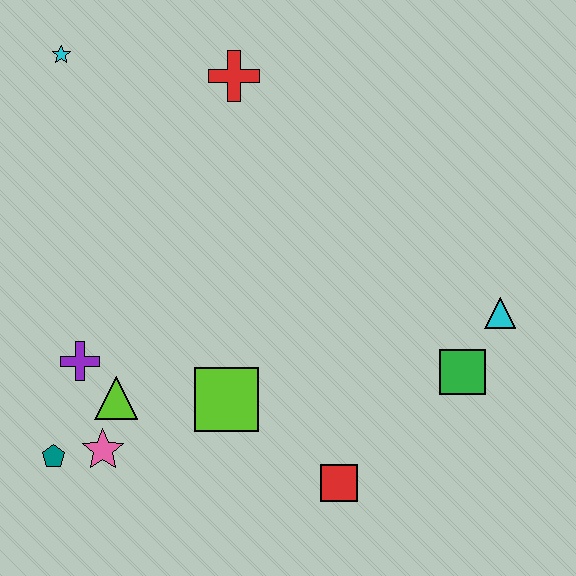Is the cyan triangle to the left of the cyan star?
No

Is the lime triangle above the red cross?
No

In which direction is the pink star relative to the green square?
The pink star is to the left of the green square.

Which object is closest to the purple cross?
The lime triangle is closest to the purple cross.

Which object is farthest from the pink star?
The cyan triangle is farthest from the pink star.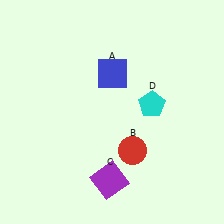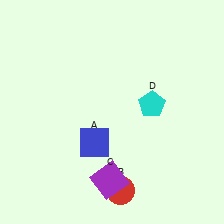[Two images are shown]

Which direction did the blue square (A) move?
The blue square (A) moved down.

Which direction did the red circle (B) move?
The red circle (B) moved down.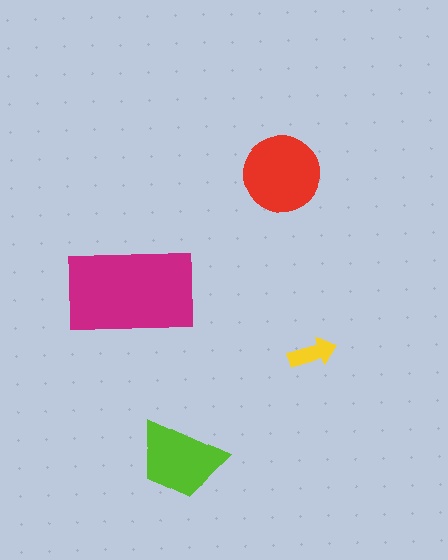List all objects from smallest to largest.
The yellow arrow, the lime trapezoid, the red circle, the magenta rectangle.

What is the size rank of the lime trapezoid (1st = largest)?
3rd.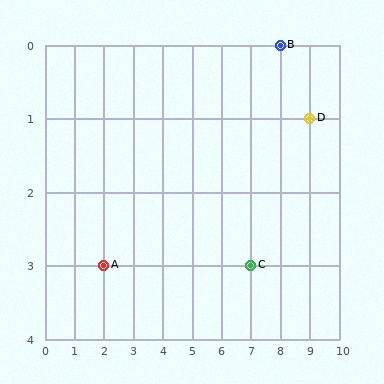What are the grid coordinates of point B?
Point B is at grid coordinates (8, 0).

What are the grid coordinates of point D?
Point D is at grid coordinates (9, 1).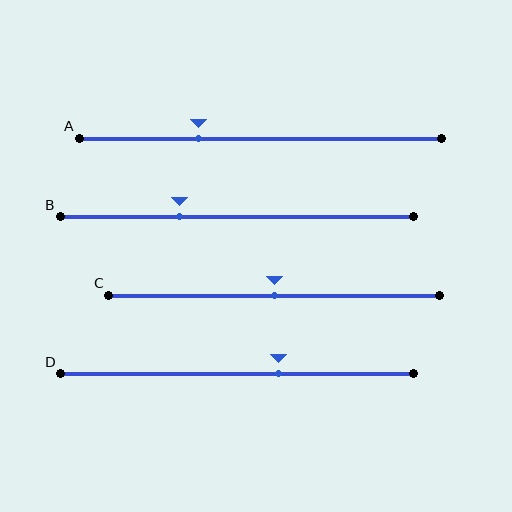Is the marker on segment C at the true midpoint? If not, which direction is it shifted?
Yes, the marker on segment C is at the true midpoint.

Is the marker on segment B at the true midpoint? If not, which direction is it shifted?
No, the marker on segment B is shifted to the left by about 16% of the segment length.